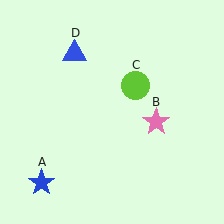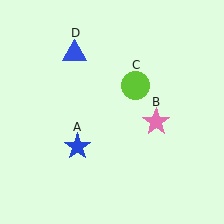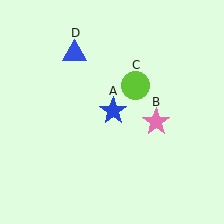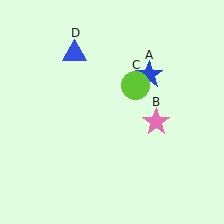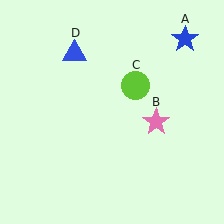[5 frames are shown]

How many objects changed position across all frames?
1 object changed position: blue star (object A).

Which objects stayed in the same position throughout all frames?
Pink star (object B) and lime circle (object C) and blue triangle (object D) remained stationary.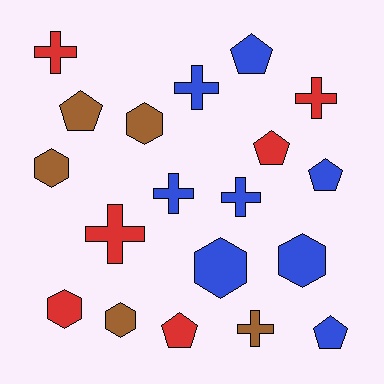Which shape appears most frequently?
Cross, with 7 objects.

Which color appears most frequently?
Blue, with 8 objects.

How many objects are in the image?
There are 19 objects.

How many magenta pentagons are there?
There are no magenta pentagons.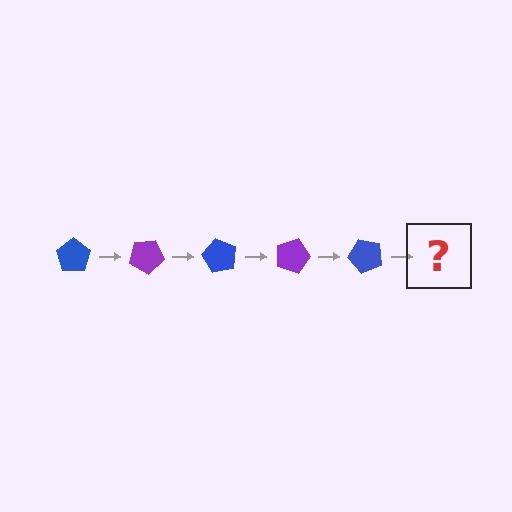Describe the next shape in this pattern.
It should be a purple pentagon, rotated 150 degrees from the start.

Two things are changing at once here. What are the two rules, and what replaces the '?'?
The two rules are that it rotates 30 degrees each step and the color cycles through blue and purple. The '?' should be a purple pentagon, rotated 150 degrees from the start.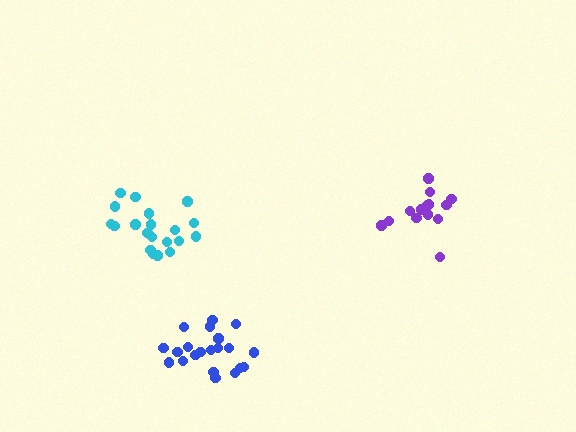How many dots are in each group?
Group 1: 15 dots, Group 2: 21 dots, Group 3: 20 dots (56 total).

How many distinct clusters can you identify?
There are 3 distinct clusters.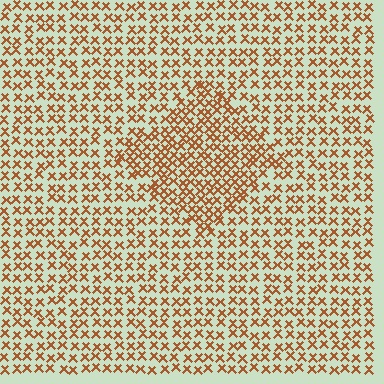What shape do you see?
I see a diamond.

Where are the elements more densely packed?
The elements are more densely packed inside the diamond boundary.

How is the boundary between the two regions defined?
The boundary is defined by a change in element density (approximately 1.6x ratio). All elements are the same color, size, and shape.